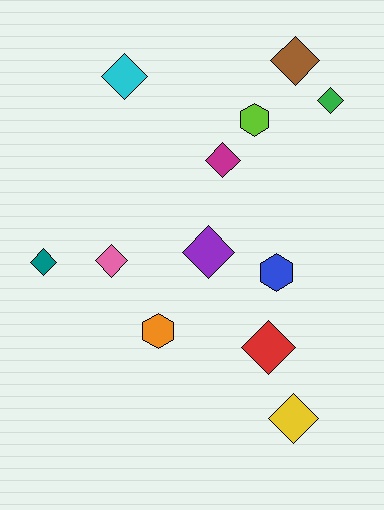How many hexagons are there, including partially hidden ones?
There are 3 hexagons.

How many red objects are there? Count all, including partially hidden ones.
There is 1 red object.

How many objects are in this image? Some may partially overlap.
There are 12 objects.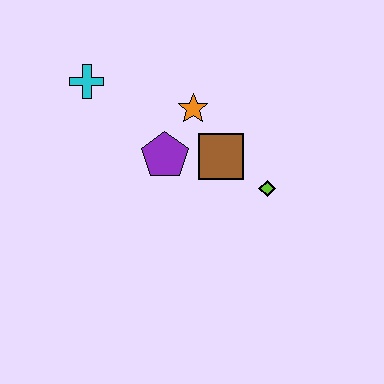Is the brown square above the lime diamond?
Yes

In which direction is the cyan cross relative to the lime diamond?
The cyan cross is to the left of the lime diamond.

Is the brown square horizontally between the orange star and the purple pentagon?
No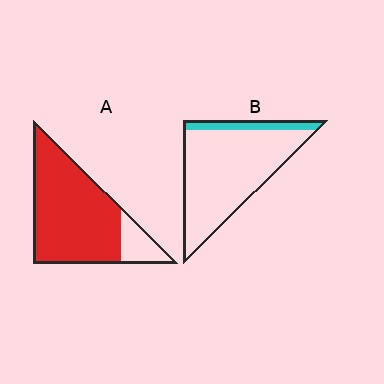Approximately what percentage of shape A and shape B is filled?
A is approximately 85% and B is approximately 15%.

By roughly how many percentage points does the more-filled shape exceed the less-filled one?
By roughly 70 percentage points (A over B).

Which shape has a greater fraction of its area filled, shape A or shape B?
Shape A.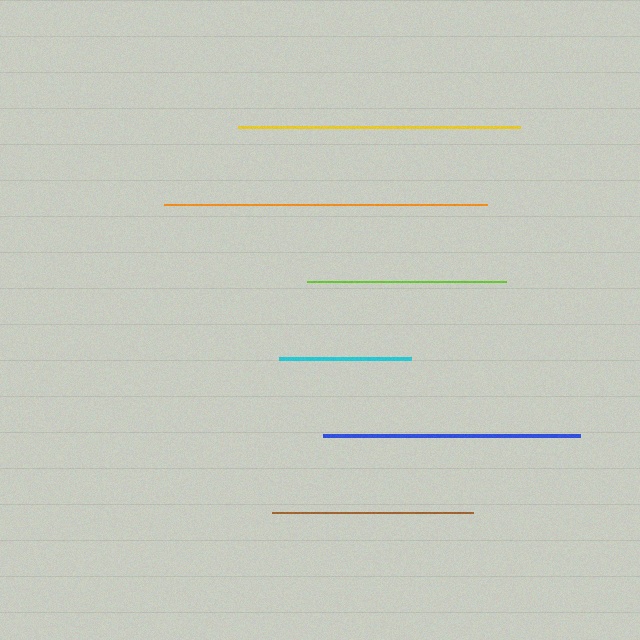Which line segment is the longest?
The orange line is the longest at approximately 323 pixels.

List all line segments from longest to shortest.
From longest to shortest: orange, yellow, blue, brown, lime, cyan.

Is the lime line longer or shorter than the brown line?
The brown line is longer than the lime line.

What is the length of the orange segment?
The orange segment is approximately 323 pixels long.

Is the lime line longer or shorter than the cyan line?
The lime line is longer than the cyan line.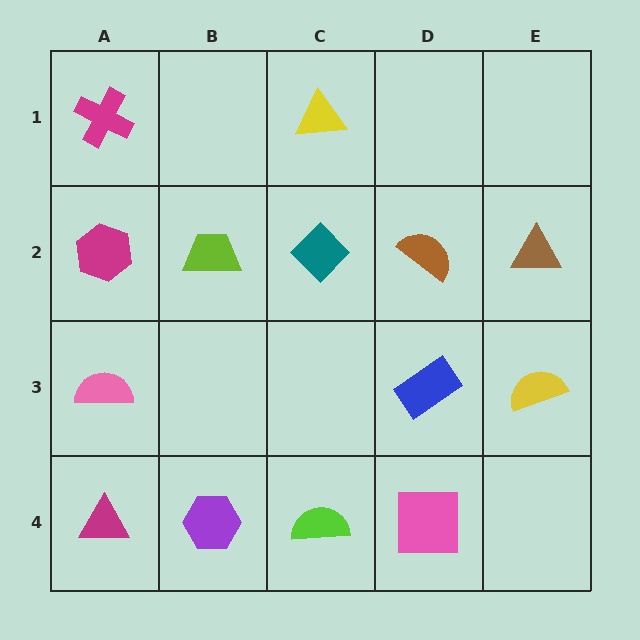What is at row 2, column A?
A magenta hexagon.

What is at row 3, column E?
A yellow semicircle.